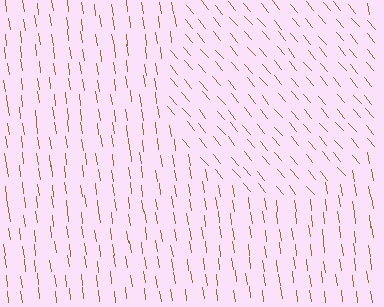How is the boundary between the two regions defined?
The boundary is defined purely by a change in line orientation (approximately 32 degrees difference). All lines are the same color and thickness.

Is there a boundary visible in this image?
Yes, there is a texture boundary formed by a change in line orientation.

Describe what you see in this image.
The image is filled with small brown line segments. A circle region in the image has lines oriented differently from the surrounding lines, creating a visible texture boundary.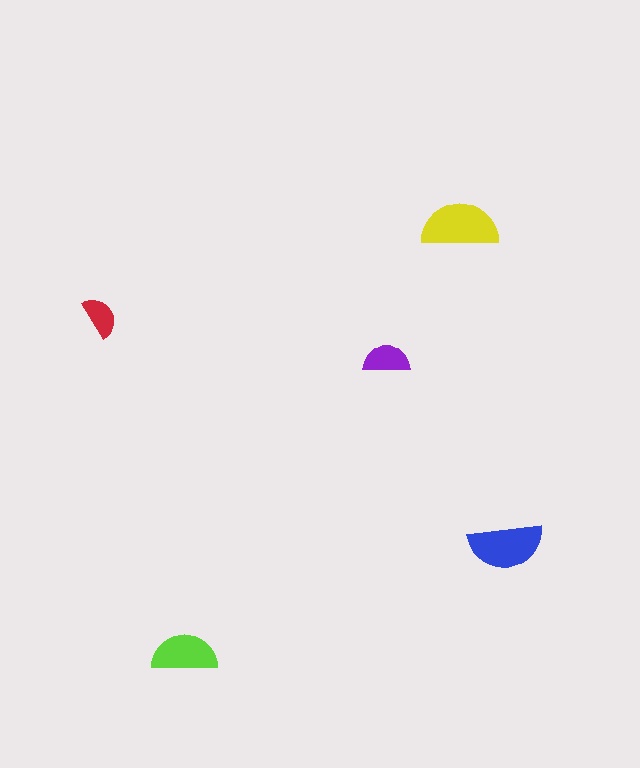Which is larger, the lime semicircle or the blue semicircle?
The blue one.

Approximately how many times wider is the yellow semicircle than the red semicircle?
About 2 times wider.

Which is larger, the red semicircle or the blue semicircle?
The blue one.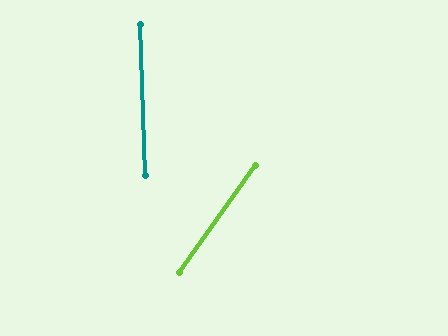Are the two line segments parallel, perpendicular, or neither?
Neither parallel nor perpendicular — they differ by about 37°.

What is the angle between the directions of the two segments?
Approximately 37 degrees.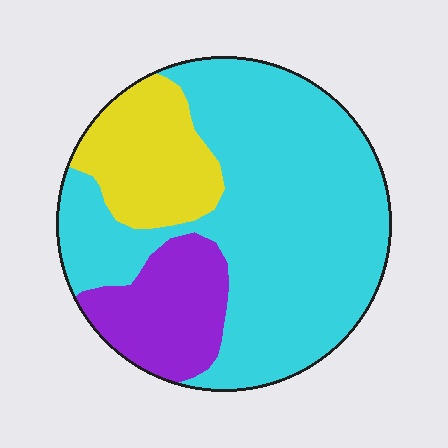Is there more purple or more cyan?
Cyan.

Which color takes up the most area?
Cyan, at roughly 65%.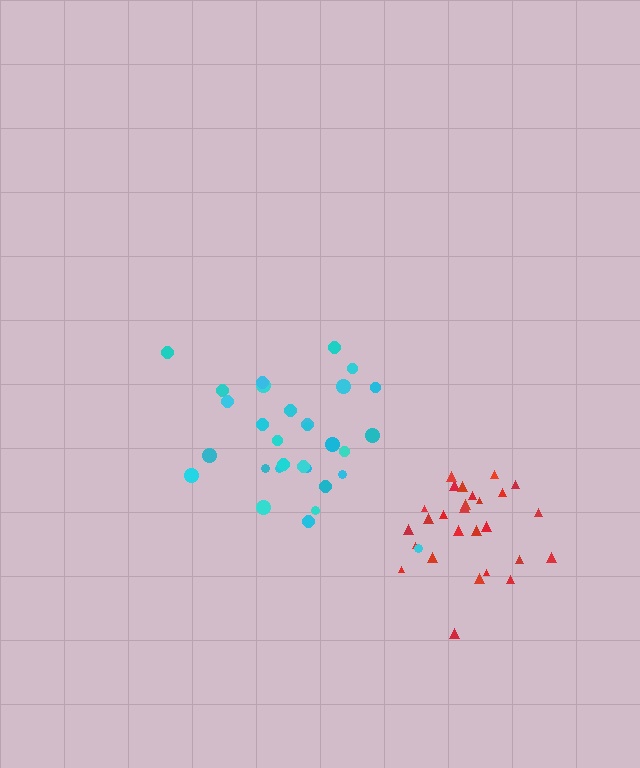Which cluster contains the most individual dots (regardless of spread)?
Cyan (30).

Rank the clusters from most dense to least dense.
red, cyan.